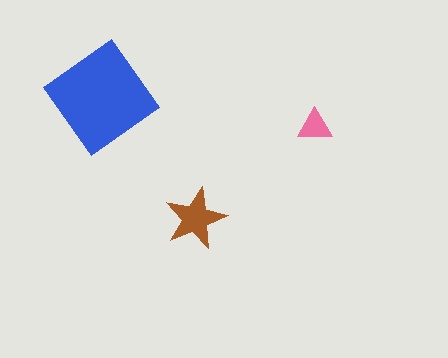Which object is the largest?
The blue diamond.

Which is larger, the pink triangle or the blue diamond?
The blue diamond.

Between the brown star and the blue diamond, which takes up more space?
The blue diamond.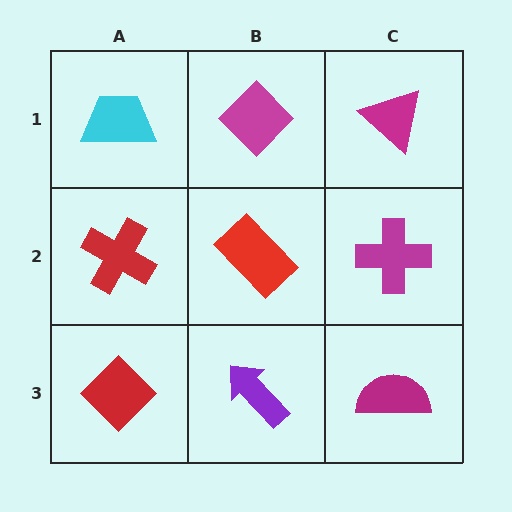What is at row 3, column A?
A red diamond.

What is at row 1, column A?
A cyan trapezoid.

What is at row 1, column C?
A magenta triangle.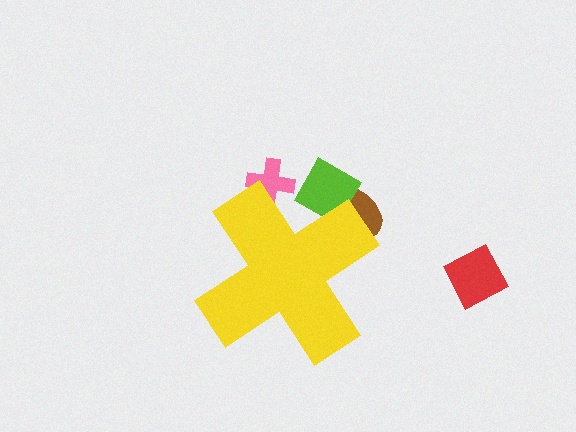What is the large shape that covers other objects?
A yellow cross.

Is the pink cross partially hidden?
Yes, the pink cross is partially hidden behind the yellow cross.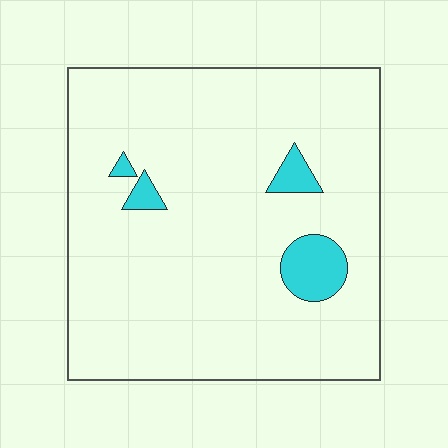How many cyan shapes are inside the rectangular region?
4.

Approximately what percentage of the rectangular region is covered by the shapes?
Approximately 5%.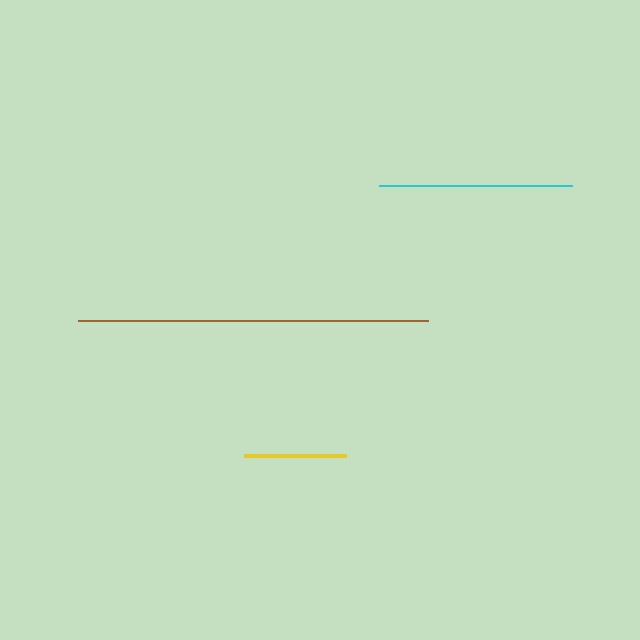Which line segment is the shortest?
The yellow line is the shortest at approximately 102 pixels.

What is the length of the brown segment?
The brown segment is approximately 350 pixels long.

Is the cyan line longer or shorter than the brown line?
The brown line is longer than the cyan line.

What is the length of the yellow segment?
The yellow segment is approximately 102 pixels long.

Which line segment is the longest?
The brown line is the longest at approximately 350 pixels.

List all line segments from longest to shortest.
From longest to shortest: brown, cyan, yellow.